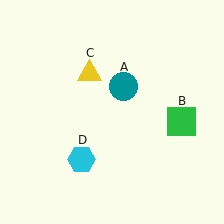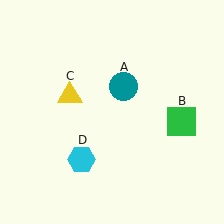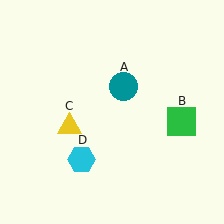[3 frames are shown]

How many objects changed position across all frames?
1 object changed position: yellow triangle (object C).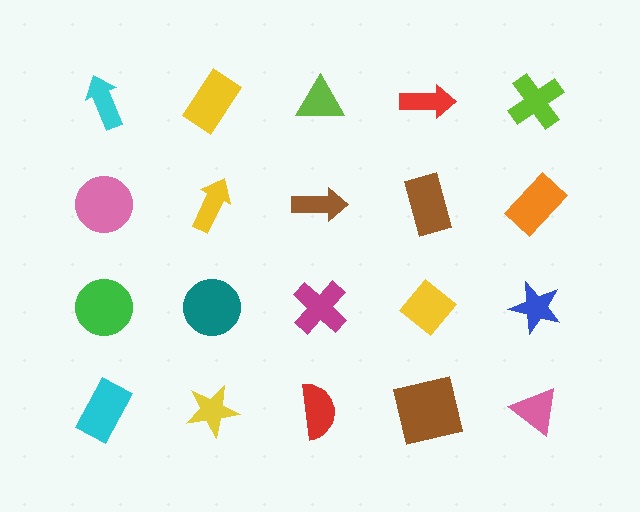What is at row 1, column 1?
A cyan arrow.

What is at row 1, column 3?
A lime triangle.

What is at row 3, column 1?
A green circle.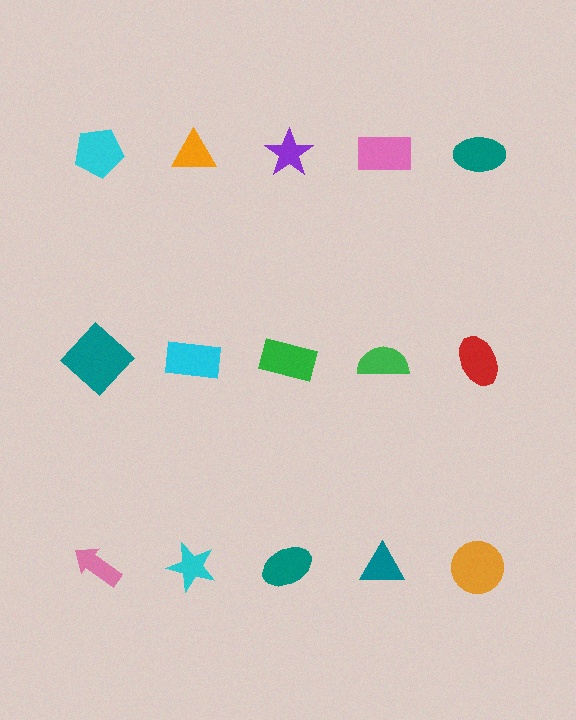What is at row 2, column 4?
A green semicircle.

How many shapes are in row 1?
5 shapes.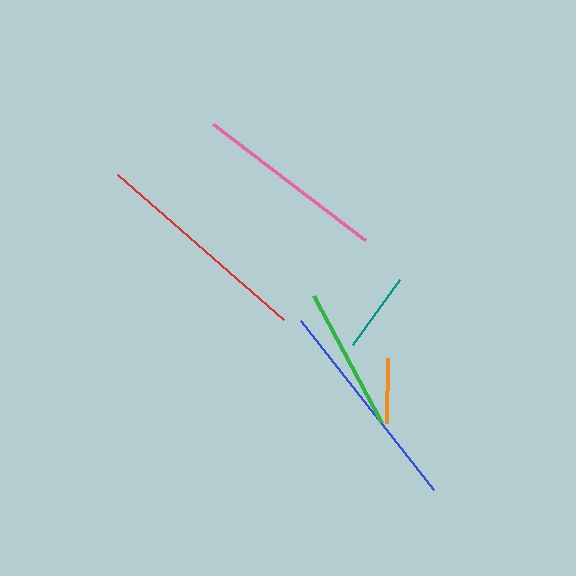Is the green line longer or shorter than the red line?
The red line is longer than the green line.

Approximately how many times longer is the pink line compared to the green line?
The pink line is approximately 1.3 times the length of the green line.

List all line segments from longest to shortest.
From longest to shortest: red, blue, pink, green, teal, orange.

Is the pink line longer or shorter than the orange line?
The pink line is longer than the orange line.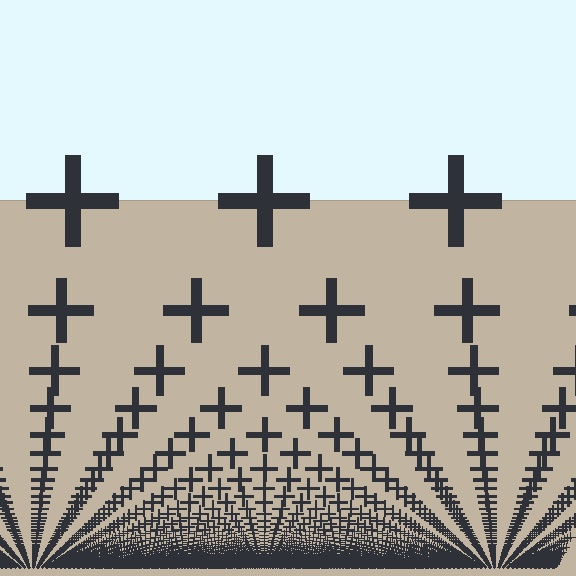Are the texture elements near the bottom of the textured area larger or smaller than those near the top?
Smaller. The gradient is inverted — elements near the bottom are smaller and denser.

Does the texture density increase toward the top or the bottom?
Density increases toward the bottom.